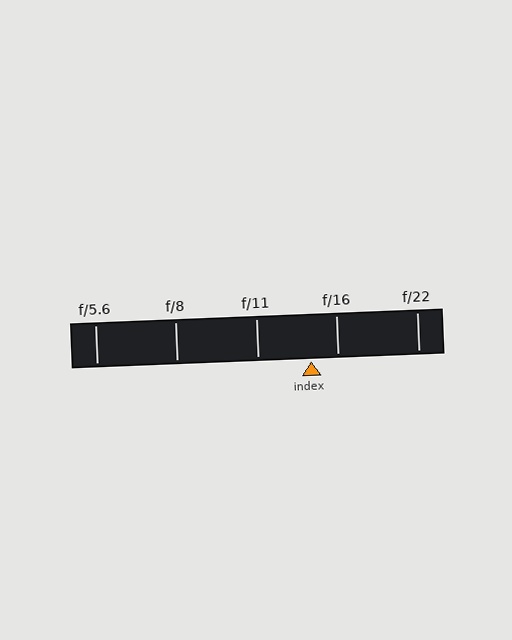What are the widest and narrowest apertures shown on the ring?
The widest aperture shown is f/5.6 and the narrowest is f/22.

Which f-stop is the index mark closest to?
The index mark is closest to f/16.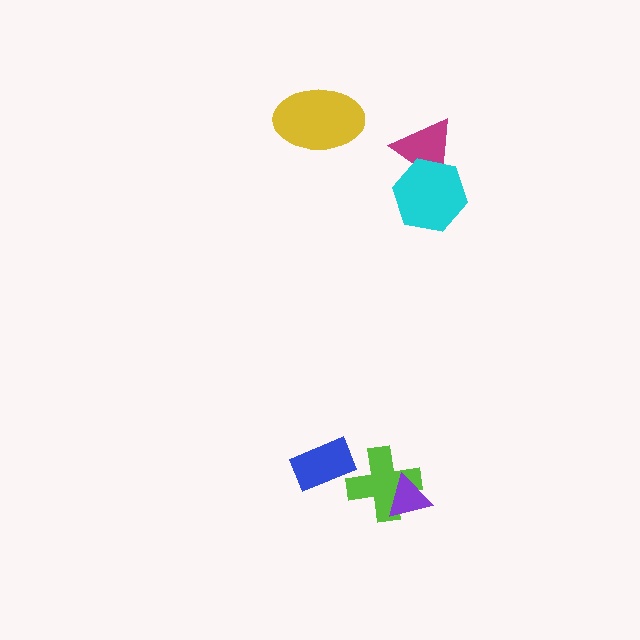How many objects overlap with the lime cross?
1 object overlaps with the lime cross.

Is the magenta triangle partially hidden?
Yes, it is partially covered by another shape.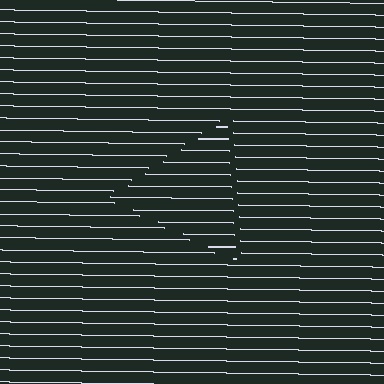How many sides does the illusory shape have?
3 sides — the line-ends trace a triangle.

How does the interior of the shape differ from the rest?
The interior of the shape contains the same grating, shifted by half a period — the contour is defined by the phase discontinuity where line-ends from the inner and outer gratings abut.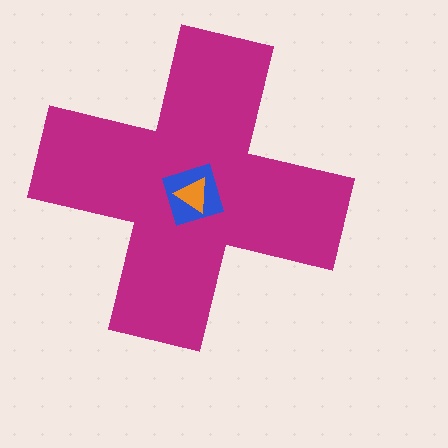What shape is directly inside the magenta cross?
The blue square.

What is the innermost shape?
The orange triangle.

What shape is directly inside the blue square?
The orange triangle.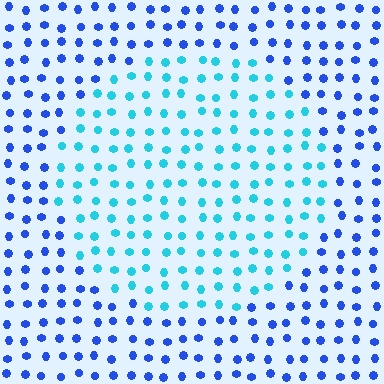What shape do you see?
I see a circle.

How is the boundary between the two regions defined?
The boundary is defined purely by a slight shift in hue (about 41 degrees). Spacing, size, and orientation are identical on both sides.